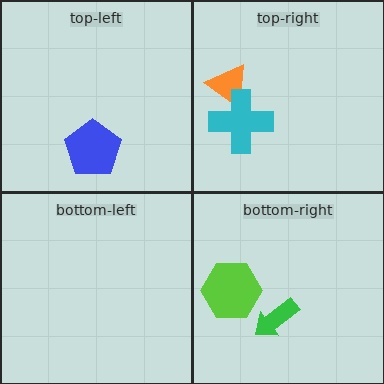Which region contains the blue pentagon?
The top-left region.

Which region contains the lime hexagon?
The bottom-right region.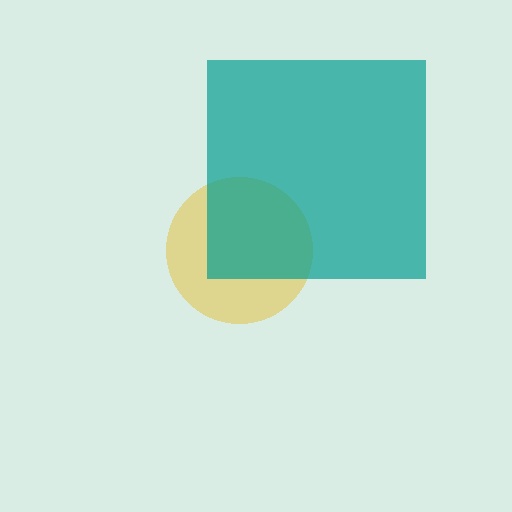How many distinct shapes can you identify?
There are 2 distinct shapes: a yellow circle, a teal square.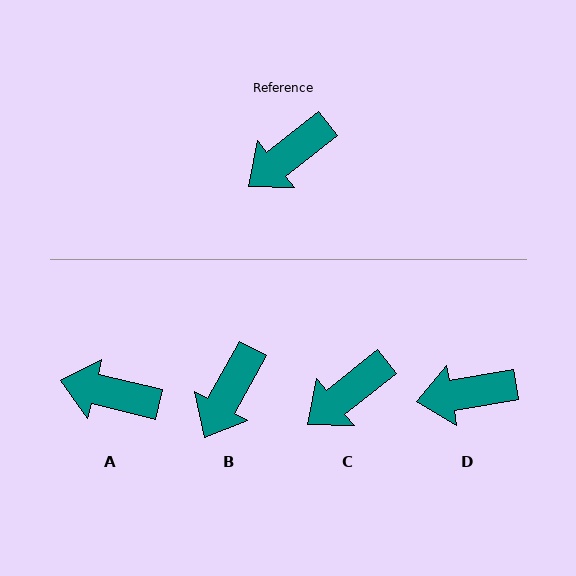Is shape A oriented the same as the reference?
No, it is off by about 52 degrees.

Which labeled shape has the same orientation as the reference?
C.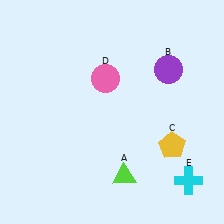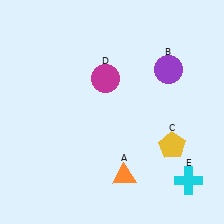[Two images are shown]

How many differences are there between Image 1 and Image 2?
There are 2 differences between the two images.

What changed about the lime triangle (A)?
In Image 1, A is lime. In Image 2, it changed to orange.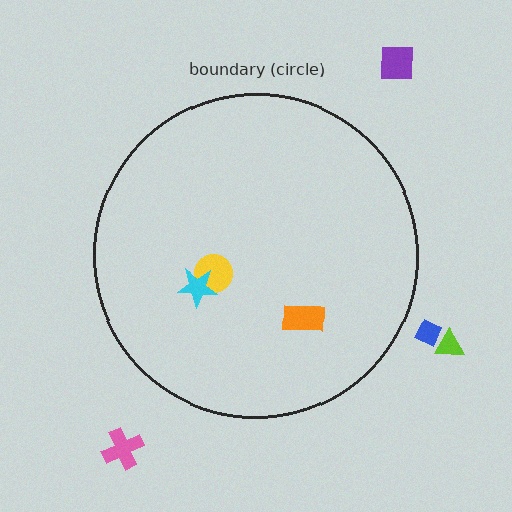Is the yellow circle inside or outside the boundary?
Inside.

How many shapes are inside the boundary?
3 inside, 4 outside.